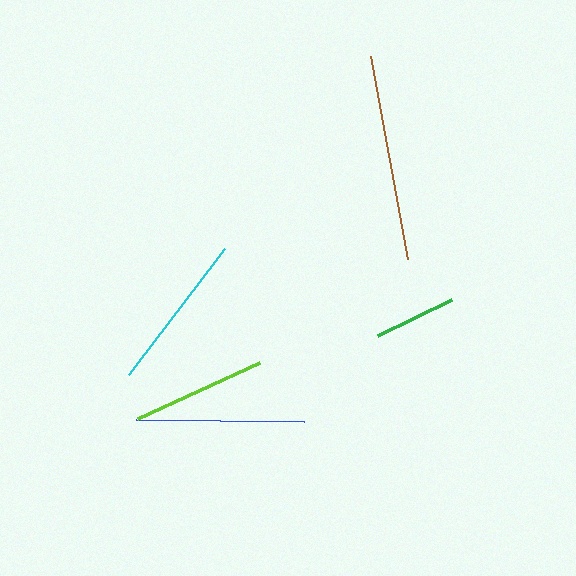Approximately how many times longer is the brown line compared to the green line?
The brown line is approximately 2.5 times the length of the green line.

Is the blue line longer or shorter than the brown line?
The brown line is longer than the blue line.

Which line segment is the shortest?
The green line is the shortest at approximately 82 pixels.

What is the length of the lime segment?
The lime segment is approximately 134 pixels long.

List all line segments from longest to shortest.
From longest to shortest: brown, blue, cyan, lime, green.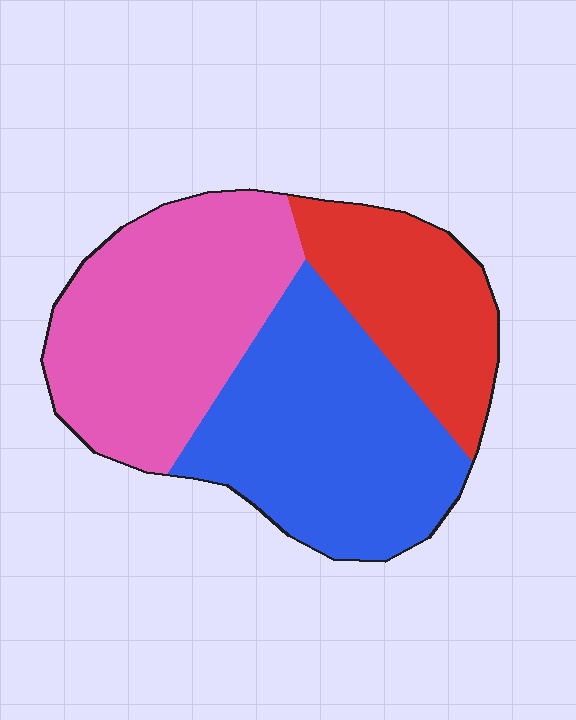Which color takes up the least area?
Red, at roughly 25%.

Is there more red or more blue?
Blue.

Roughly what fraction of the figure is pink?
Pink takes up about three eighths (3/8) of the figure.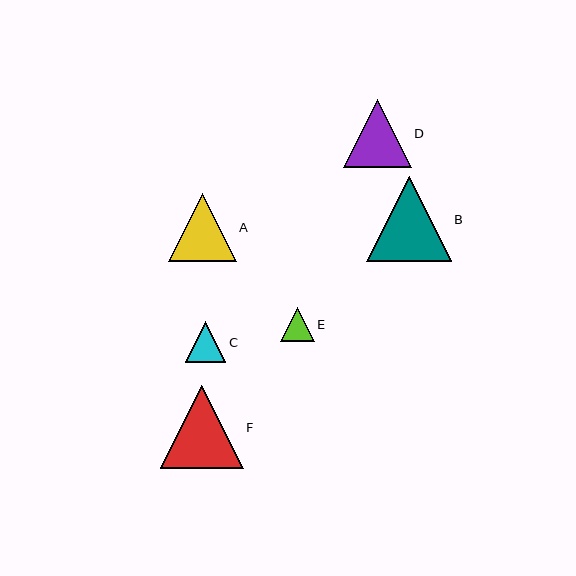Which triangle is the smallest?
Triangle E is the smallest with a size of approximately 34 pixels.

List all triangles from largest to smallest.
From largest to smallest: B, F, D, A, C, E.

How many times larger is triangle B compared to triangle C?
Triangle B is approximately 2.1 times the size of triangle C.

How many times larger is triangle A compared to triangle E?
Triangle A is approximately 2.0 times the size of triangle E.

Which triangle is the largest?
Triangle B is the largest with a size of approximately 85 pixels.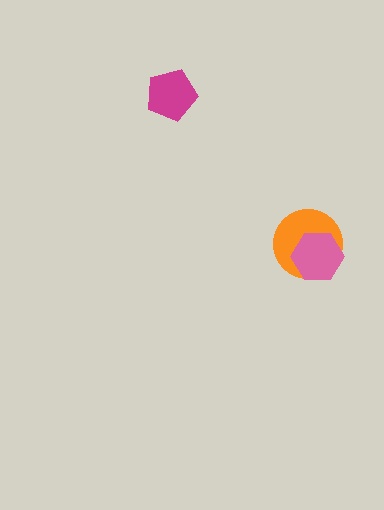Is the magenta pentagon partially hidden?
No, no other shape covers it.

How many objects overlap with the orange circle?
1 object overlaps with the orange circle.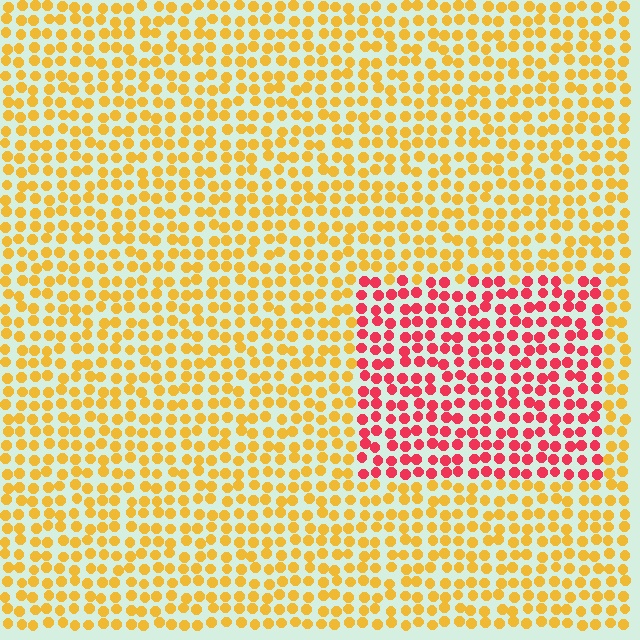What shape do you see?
I see a rectangle.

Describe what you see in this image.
The image is filled with small yellow elements in a uniform arrangement. A rectangle-shaped region is visible where the elements are tinted to a slightly different hue, forming a subtle color boundary.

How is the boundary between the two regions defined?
The boundary is defined purely by a slight shift in hue (about 54 degrees). Spacing, size, and orientation are identical on both sides.